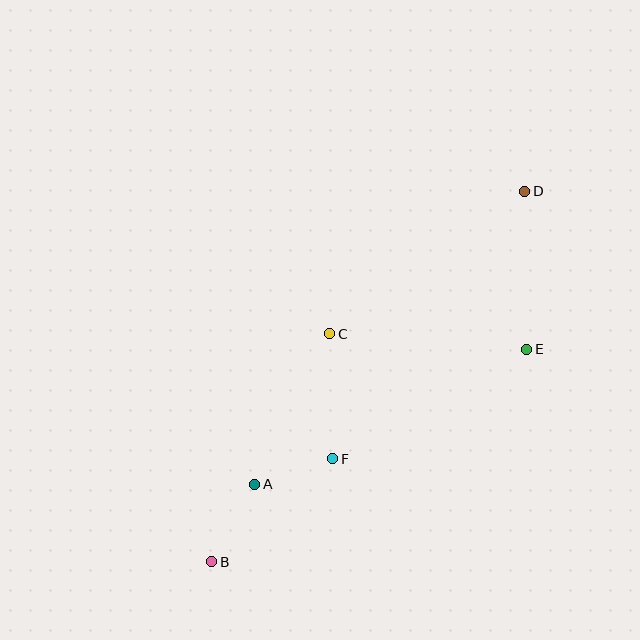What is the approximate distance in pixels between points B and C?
The distance between B and C is approximately 257 pixels.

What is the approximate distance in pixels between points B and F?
The distance between B and F is approximately 159 pixels.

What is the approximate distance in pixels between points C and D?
The distance between C and D is approximately 241 pixels.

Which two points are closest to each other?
Points A and F are closest to each other.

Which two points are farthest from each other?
Points B and D are farthest from each other.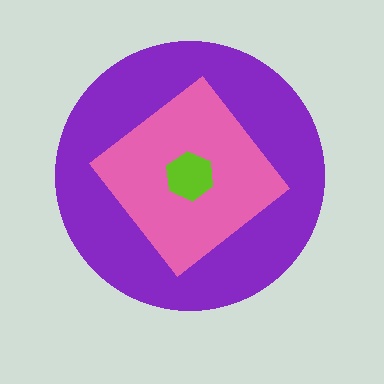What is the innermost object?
The lime hexagon.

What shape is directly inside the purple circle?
The pink diamond.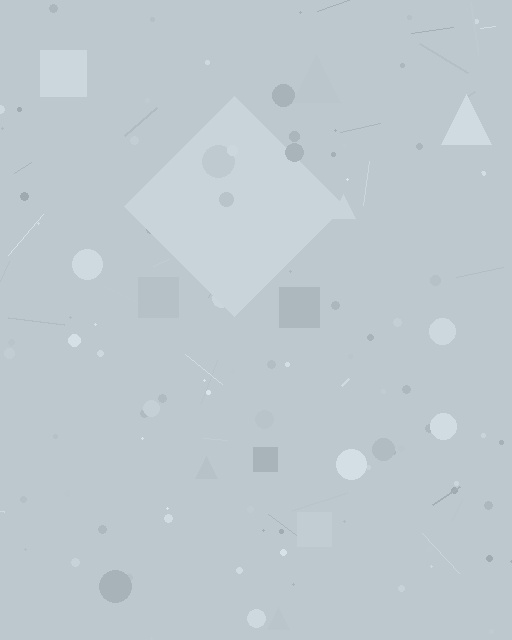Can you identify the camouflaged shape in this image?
The camouflaged shape is a diamond.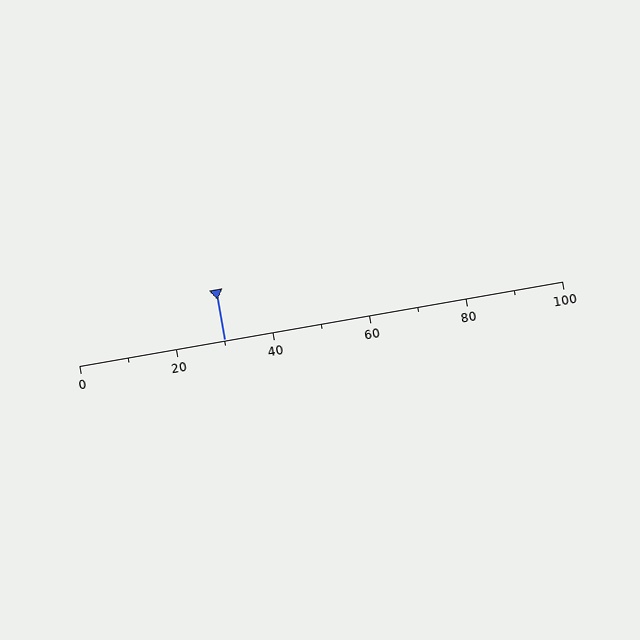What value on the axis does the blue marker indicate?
The marker indicates approximately 30.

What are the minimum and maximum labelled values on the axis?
The axis runs from 0 to 100.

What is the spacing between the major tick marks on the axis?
The major ticks are spaced 20 apart.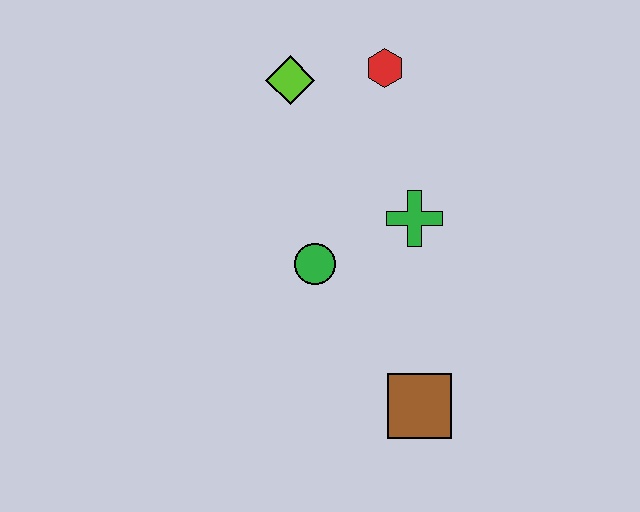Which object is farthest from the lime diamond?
The brown square is farthest from the lime diamond.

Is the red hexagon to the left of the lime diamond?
No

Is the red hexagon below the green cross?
No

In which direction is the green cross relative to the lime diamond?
The green cross is below the lime diamond.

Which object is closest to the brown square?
The green circle is closest to the brown square.